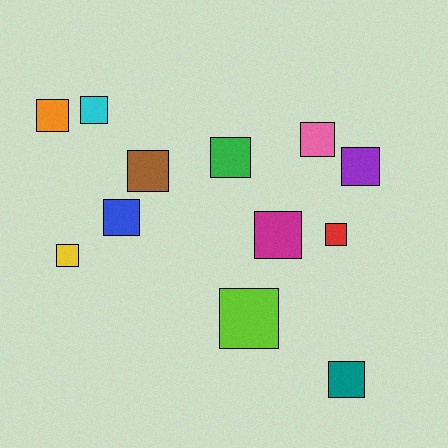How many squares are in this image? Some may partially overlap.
There are 12 squares.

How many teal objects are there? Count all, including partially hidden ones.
There is 1 teal object.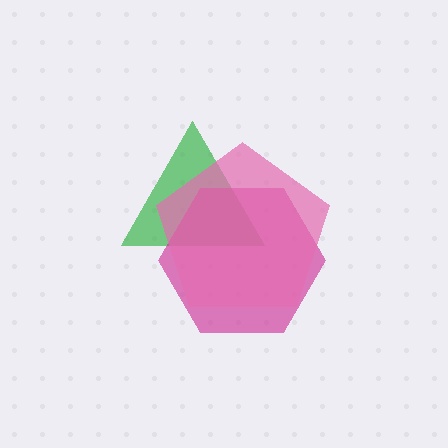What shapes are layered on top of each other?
The layered shapes are: a green triangle, a magenta hexagon, a pink pentagon.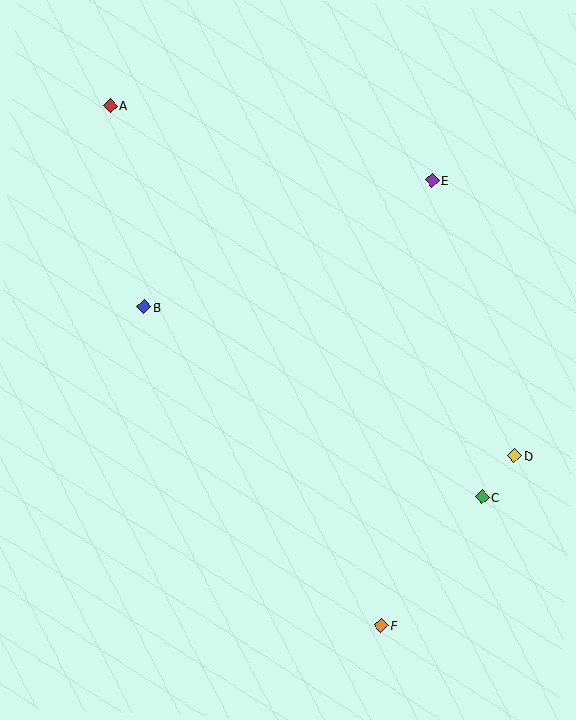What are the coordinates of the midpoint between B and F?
The midpoint between B and F is at (263, 466).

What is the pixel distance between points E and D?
The distance between E and D is 288 pixels.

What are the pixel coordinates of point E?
Point E is at (432, 180).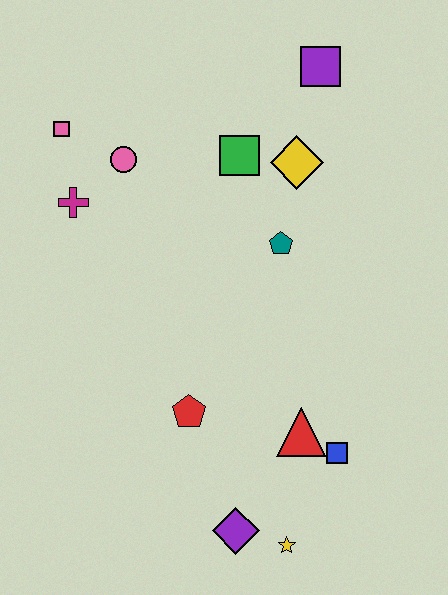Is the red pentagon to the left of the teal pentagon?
Yes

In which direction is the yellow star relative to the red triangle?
The yellow star is below the red triangle.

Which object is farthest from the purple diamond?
The purple square is farthest from the purple diamond.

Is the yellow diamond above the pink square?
No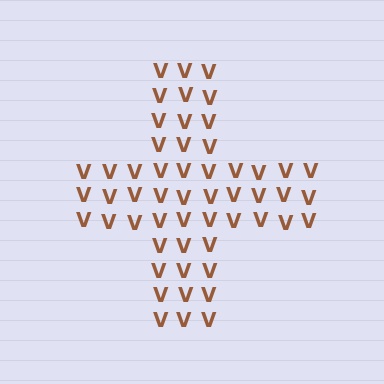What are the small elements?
The small elements are letter V's.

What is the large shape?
The large shape is a cross.